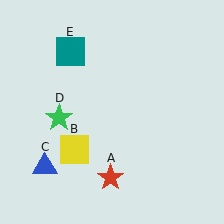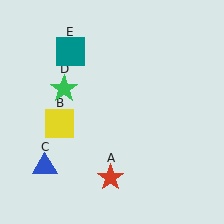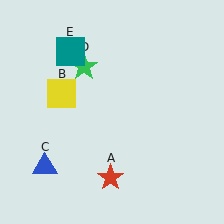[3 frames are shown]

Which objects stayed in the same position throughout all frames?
Red star (object A) and blue triangle (object C) and teal square (object E) remained stationary.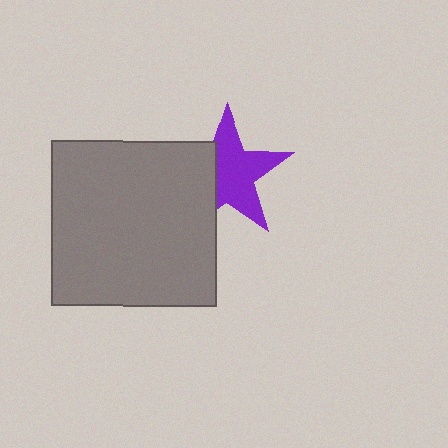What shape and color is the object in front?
The object in front is a gray square.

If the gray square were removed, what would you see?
You would see the complete purple star.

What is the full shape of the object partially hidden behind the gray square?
The partially hidden object is a purple star.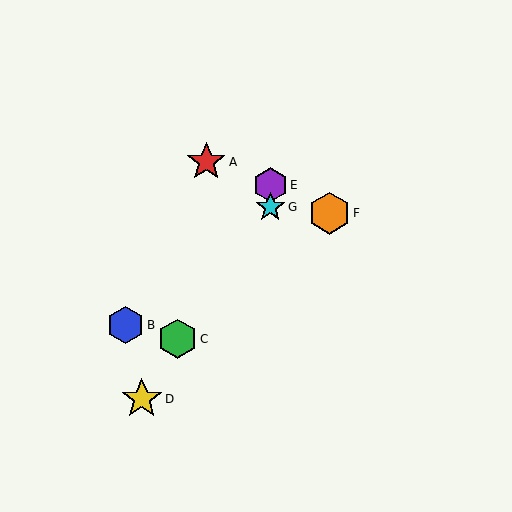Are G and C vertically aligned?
No, G is at x≈270 and C is at x≈177.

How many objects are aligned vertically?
2 objects (E, G) are aligned vertically.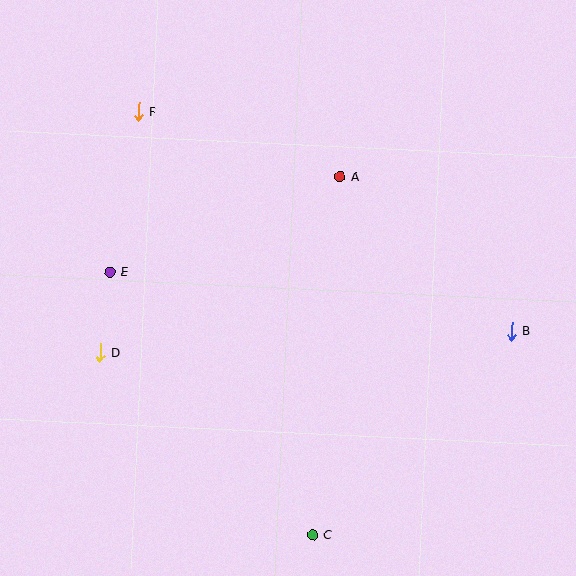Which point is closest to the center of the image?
Point A at (340, 176) is closest to the center.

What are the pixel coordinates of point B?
Point B is at (511, 331).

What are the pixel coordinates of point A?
Point A is at (340, 176).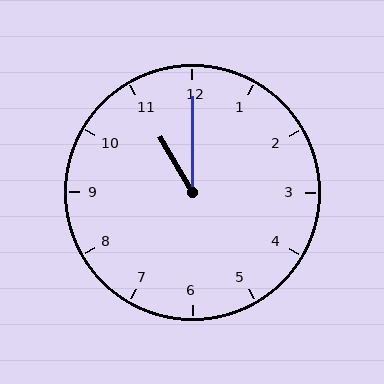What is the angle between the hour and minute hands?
Approximately 30 degrees.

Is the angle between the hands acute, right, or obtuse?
It is acute.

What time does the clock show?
11:00.